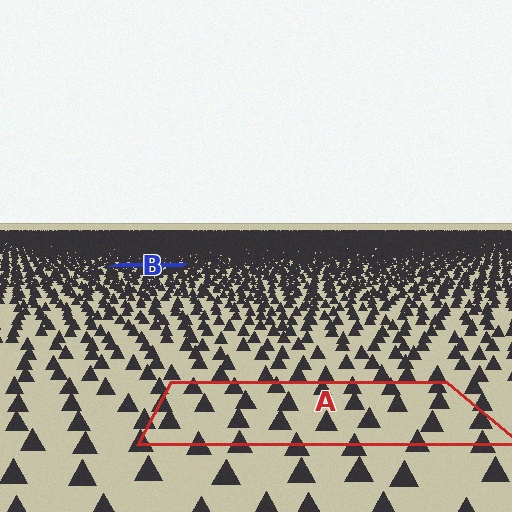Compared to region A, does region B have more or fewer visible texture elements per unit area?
Region B has more texture elements per unit area — they are packed more densely because it is farther away.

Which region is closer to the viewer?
Region A is closer. The texture elements there are larger and more spread out.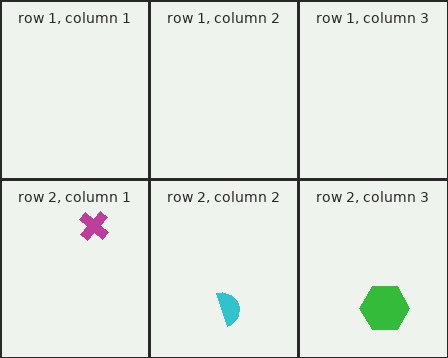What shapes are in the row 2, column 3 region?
The green hexagon.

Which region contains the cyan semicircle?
The row 2, column 2 region.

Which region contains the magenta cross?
The row 2, column 1 region.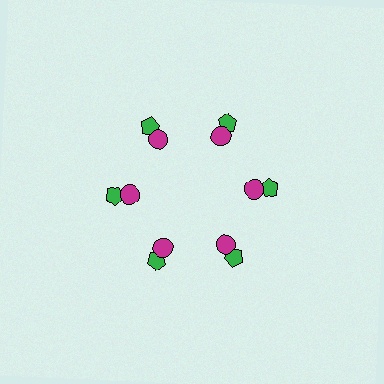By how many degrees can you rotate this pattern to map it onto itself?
The pattern maps onto itself every 60 degrees of rotation.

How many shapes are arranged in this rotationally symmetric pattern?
There are 12 shapes, arranged in 6 groups of 2.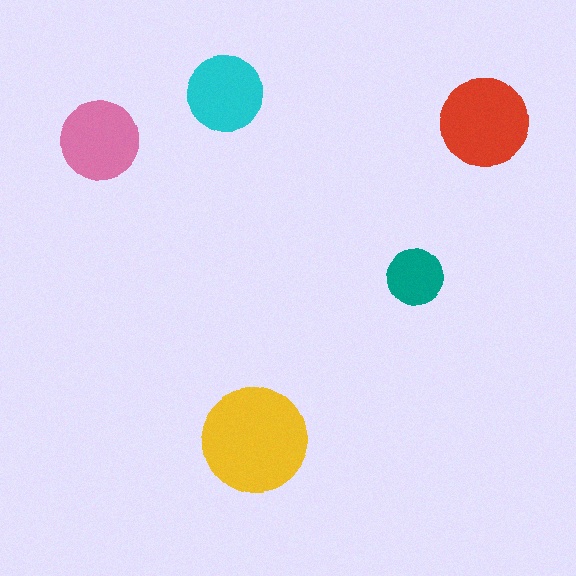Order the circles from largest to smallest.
the yellow one, the red one, the pink one, the cyan one, the teal one.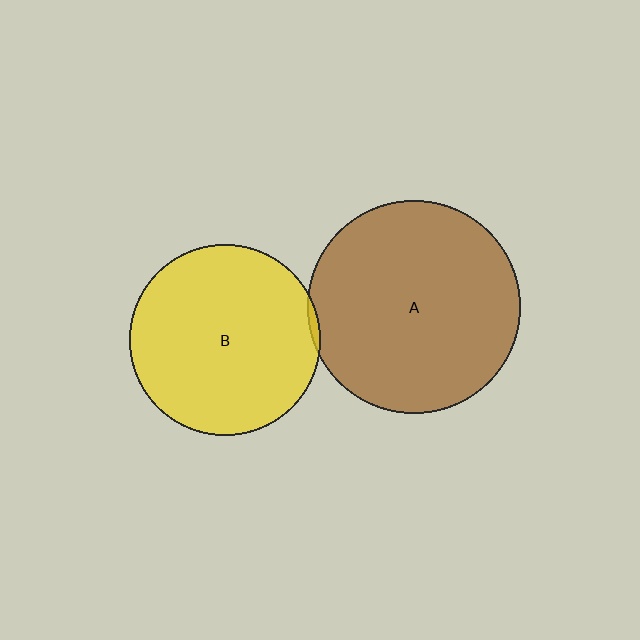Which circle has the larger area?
Circle A (brown).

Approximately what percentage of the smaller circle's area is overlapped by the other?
Approximately 5%.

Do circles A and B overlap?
Yes.